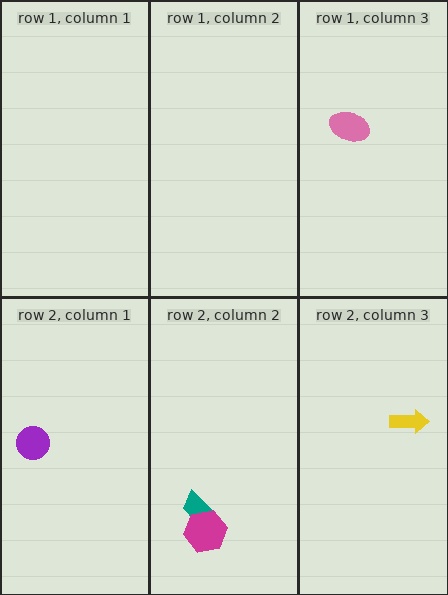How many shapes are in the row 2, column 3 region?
1.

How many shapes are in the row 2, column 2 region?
2.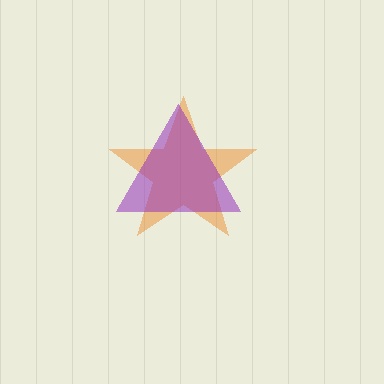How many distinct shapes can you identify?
There are 2 distinct shapes: an orange star, a purple triangle.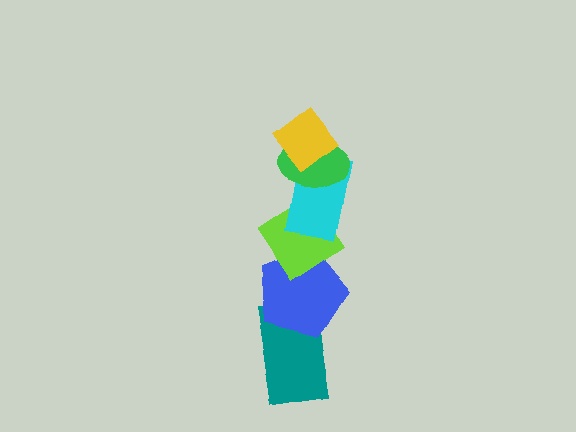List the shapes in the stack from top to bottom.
From top to bottom: the yellow diamond, the green ellipse, the cyan rectangle, the lime diamond, the blue pentagon, the teal rectangle.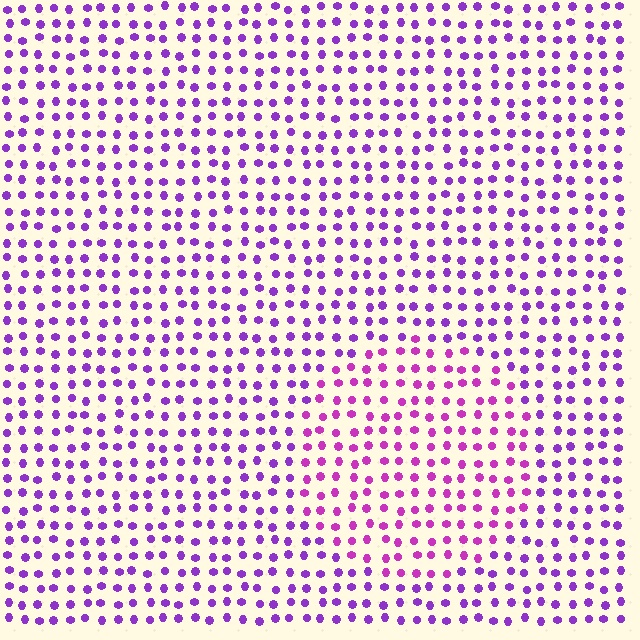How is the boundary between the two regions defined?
The boundary is defined purely by a slight shift in hue (about 27 degrees). Spacing, size, and orientation are identical on both sides.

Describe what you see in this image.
The image is filled with small purple elements in a uniform arrangement. A circle-shaped region is visible where the elements are tinted to a slightly different hue, forming a subtle color boundary.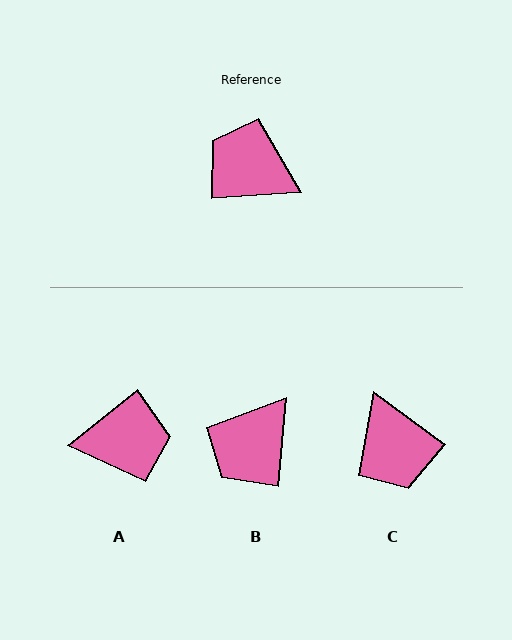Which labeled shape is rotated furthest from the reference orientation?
A, about 145 degrees away.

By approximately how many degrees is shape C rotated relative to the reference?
Approximately 140 degrees counter-clockwise.